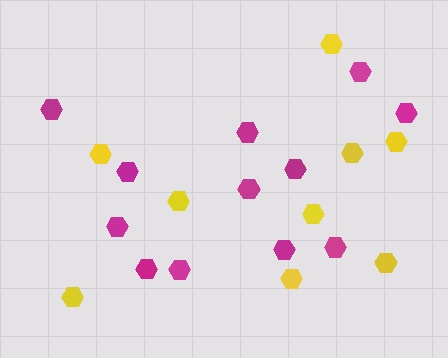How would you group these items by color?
There are 2 groups: one group of yellow hexagons (9) and one group of magenta hexagons (12).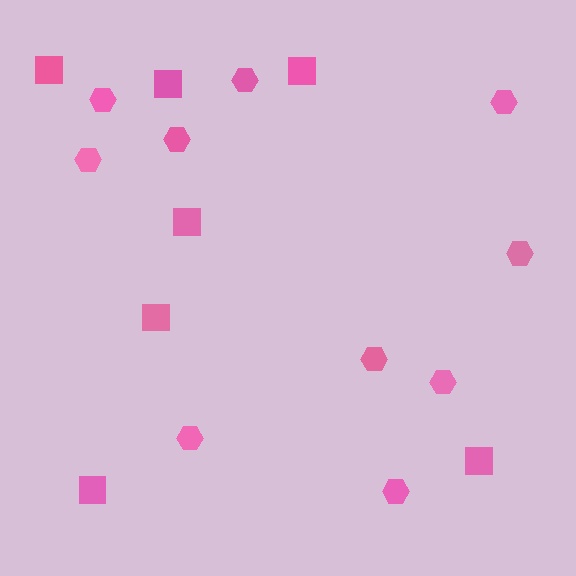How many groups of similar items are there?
There are 2 groups: one group of hexagons (10) and one group of squares (7).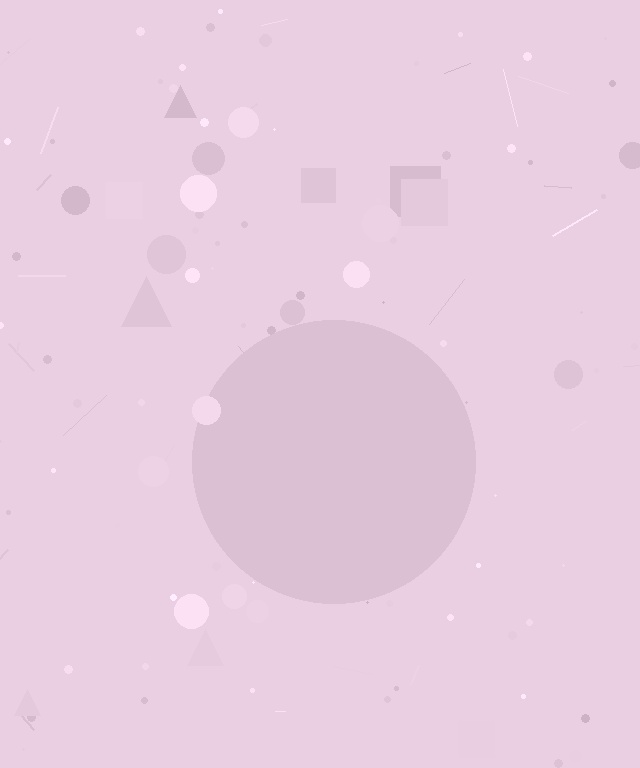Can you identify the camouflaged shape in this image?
The camouflaged shape is a circle.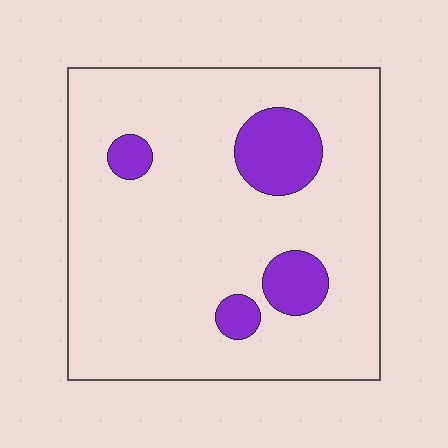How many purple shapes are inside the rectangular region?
4.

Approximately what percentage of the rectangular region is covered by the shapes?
Approximately 15%.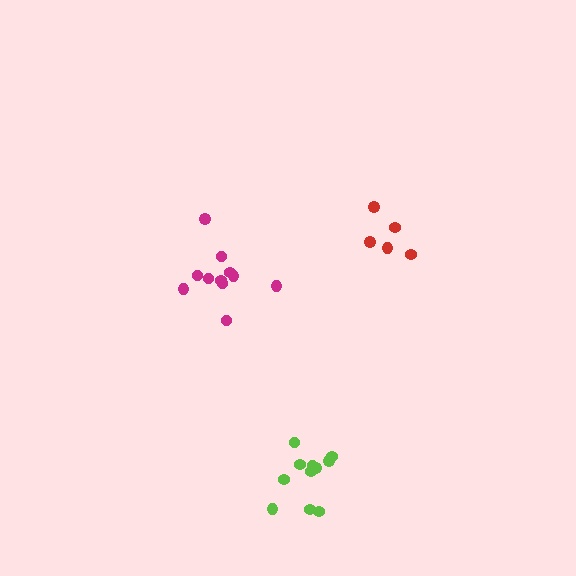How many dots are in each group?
Group 1: 11 dots, Group 2: 5 dots, Group 3: 11 dots (27 total).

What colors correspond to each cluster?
The clusters are colored: lime, red, magenta.